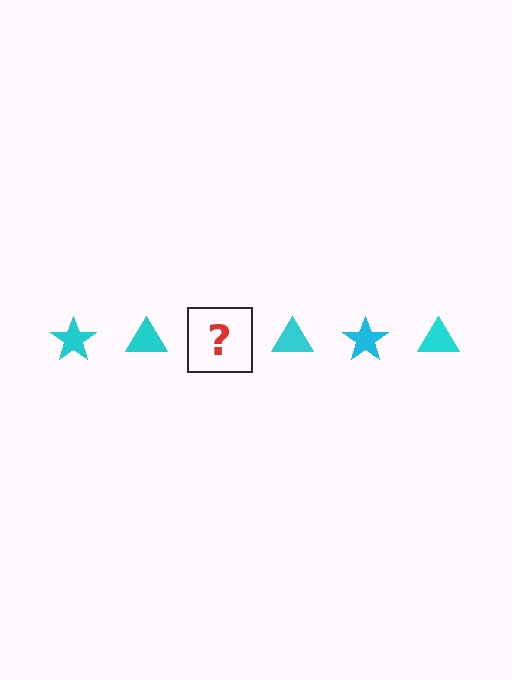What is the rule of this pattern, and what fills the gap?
The rule is that the pattern cycles through star, triangle shapes in cyan. The gap should be filled with a cyan star.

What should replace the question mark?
The question mark should be replaced with a cyan star.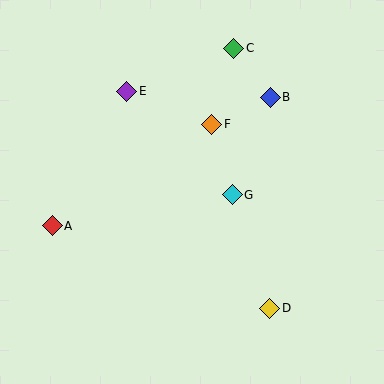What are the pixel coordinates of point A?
Point A is at (52, 226).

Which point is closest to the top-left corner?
Point E is closest to the top-left corner.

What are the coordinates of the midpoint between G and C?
The midpoint between G and C is at (233, 121).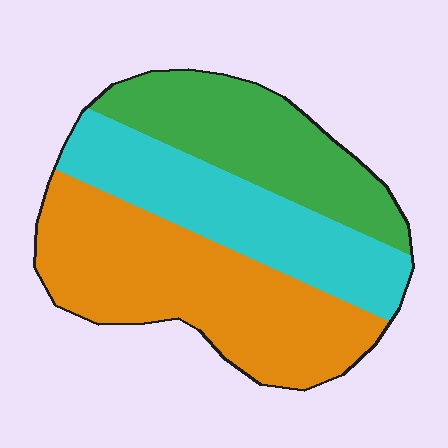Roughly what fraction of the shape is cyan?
Cyan takes up about one third (1/3) of the shape.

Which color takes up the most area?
Orange, at roughly 40%.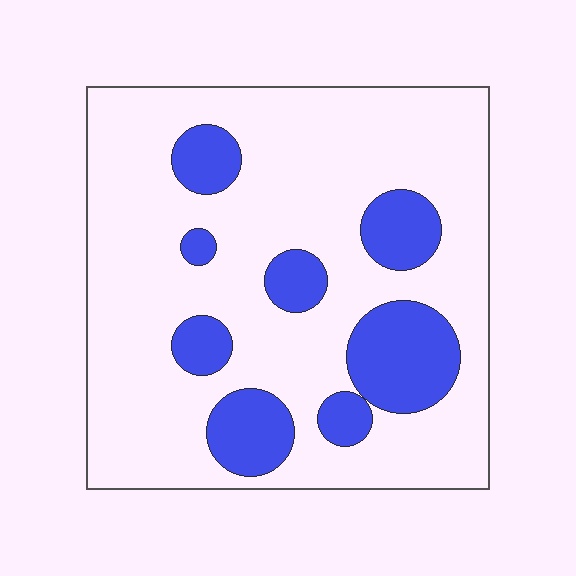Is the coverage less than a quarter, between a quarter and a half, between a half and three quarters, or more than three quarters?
Less than a quarter.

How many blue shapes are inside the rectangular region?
8.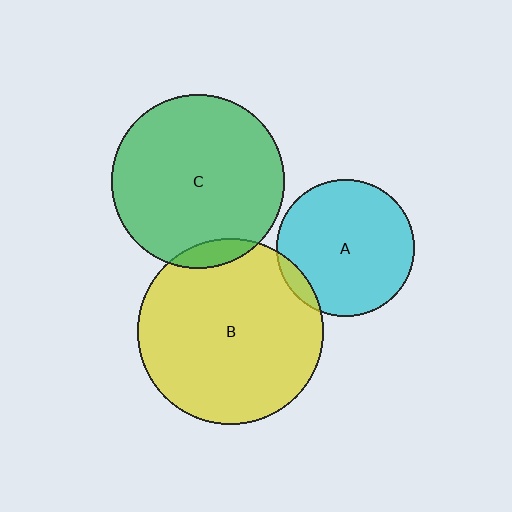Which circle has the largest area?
Circle B (yellow).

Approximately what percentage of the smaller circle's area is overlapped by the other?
Approximately 5%.